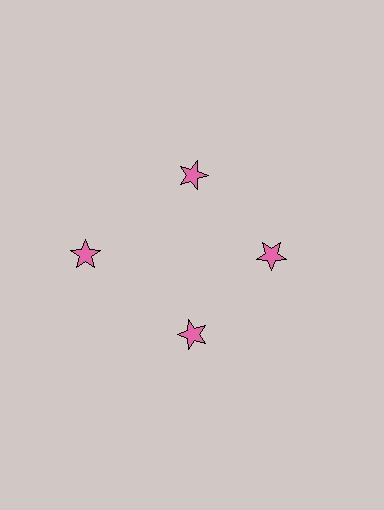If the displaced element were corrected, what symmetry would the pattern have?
It would have 4-fold rotational symmetry — the pattern would map onto itself every 90 degrees.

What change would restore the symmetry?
The symmetry would be restored by moving it inward, back onto the ring so that all 4 stars sit at equal angles and equal distance from the center.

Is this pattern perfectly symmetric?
No. The 4 pink stars are arranged in a ring, but one element near the 9 o'clock position is pushed outward from the center, breaking the 4-fold rotational symmetry.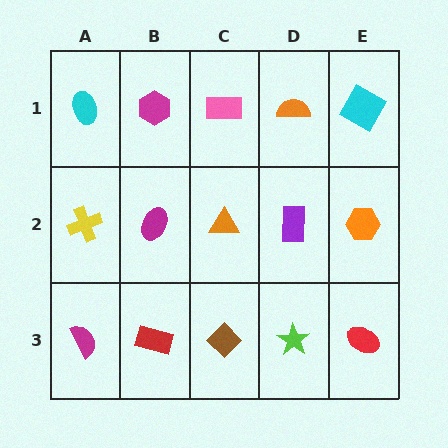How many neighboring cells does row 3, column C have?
3.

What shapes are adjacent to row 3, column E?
An orange hexagon (row 2, column E), a lime star (row 3, column D).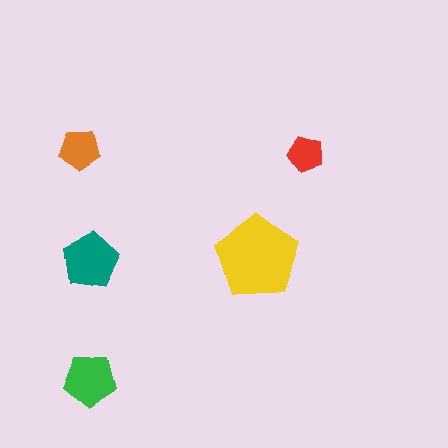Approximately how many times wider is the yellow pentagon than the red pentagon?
About 2.5 times wider.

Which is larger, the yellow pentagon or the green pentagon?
The yellow one.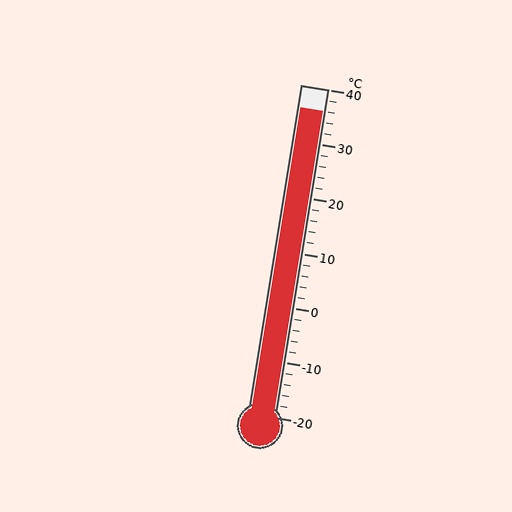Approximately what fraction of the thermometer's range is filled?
The thermometer is filled to approximately 95% of its range.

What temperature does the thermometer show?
The thermometer shows approximately 36°C.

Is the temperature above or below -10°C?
The temperature is above -10°C.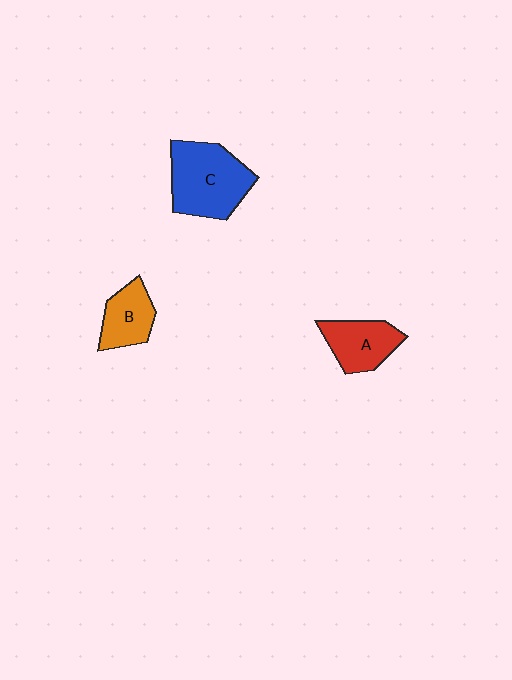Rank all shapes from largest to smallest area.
From largest to smallest: C (blue), A (red), B (orange).